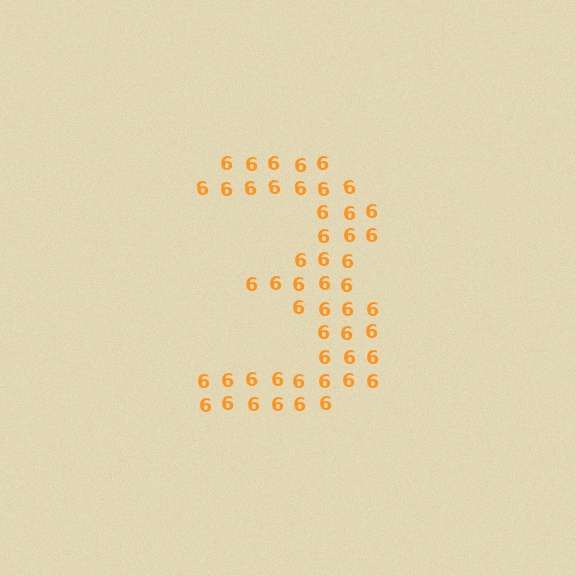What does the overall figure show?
The overall figure shows the digit 3.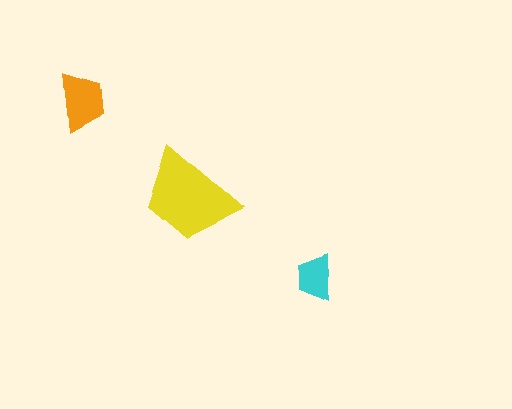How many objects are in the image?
There are 3 objects in the image.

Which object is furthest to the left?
The orange trapezoid is leftmost.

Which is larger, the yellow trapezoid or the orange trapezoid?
The yellow one.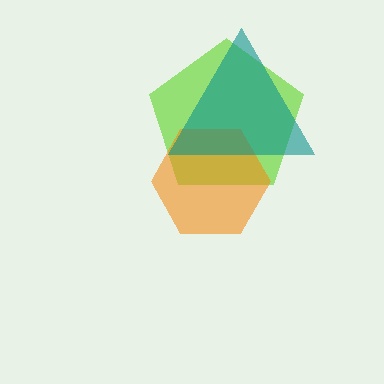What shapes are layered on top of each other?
The layered shapes are: a lime pentagon, an orange hexagon, a teal triangle.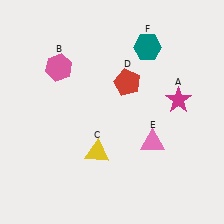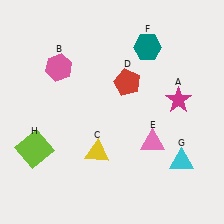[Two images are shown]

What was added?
A cyan triangle (G), a lime square (H) were added in Image 2.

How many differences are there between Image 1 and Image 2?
There are 2 differences between the two images.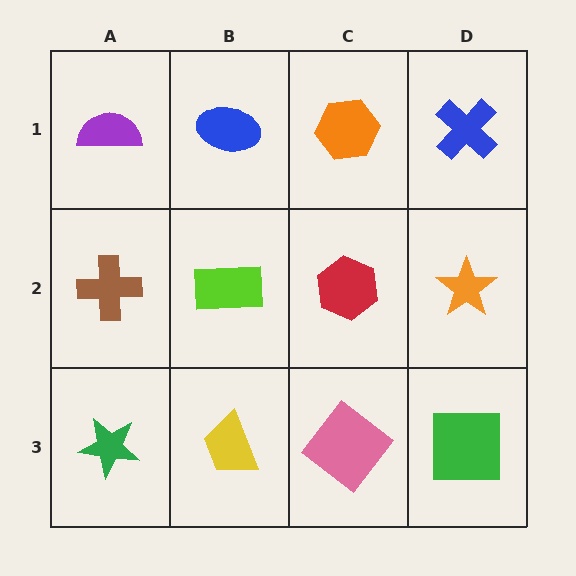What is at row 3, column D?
A green square.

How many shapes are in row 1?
4 shapes.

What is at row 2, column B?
A lime rectangle.